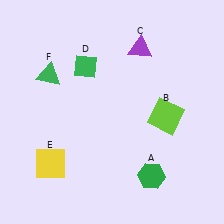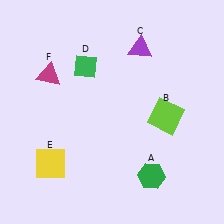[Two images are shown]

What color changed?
The triangle (F) changed from green in Image 1 to magenta in Image 2.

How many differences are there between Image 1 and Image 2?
There is 1 difference between the two images.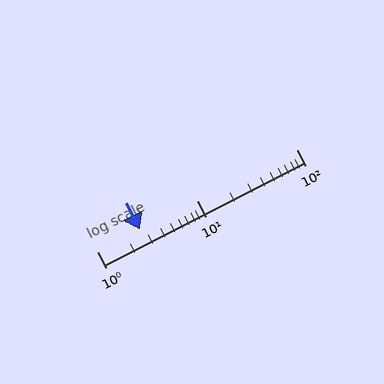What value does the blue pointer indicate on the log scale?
The pointer indicates approximately 2.7.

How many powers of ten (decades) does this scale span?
The scale spans 2 decades, from 1 to 100.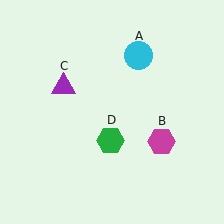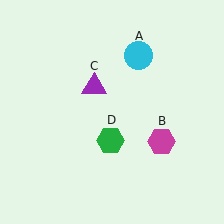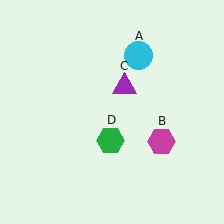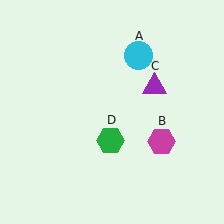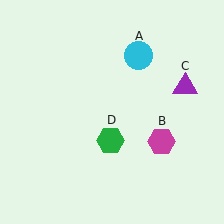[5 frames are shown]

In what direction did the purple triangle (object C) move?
The purple triangle (object C) moved right.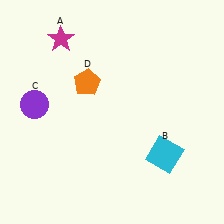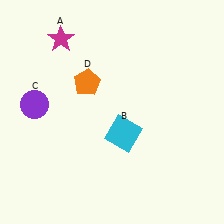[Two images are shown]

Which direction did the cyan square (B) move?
The cyan square (B) moved left.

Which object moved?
The cyan square (B) moved left.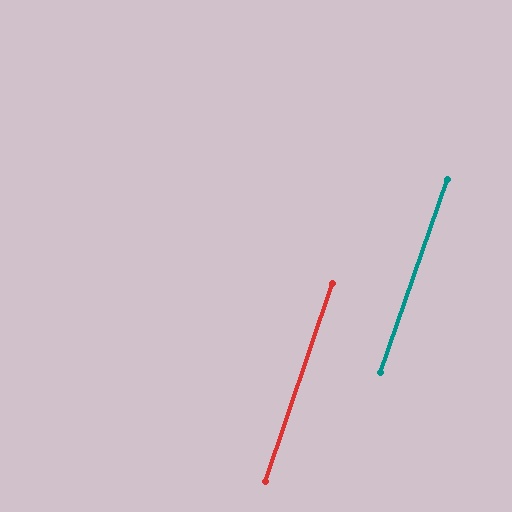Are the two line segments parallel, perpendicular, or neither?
Parallel — their directions differ by only 0.3°.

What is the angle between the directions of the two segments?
Approximately 0 degrees.